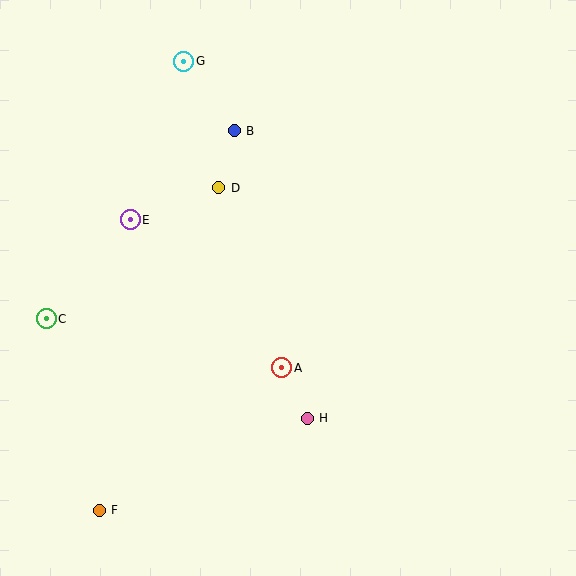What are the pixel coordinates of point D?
Point D is at (219, 188).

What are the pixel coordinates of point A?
Point A is at (282, 368).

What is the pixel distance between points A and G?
The distance between A and G is 322 pixels.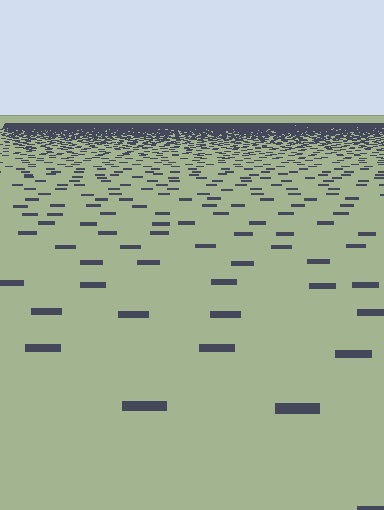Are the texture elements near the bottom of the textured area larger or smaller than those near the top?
Larger. Near the bottom, elements are closer to the viewer and appear at a bigger on-screen size.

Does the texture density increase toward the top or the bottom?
Density increases toward the top.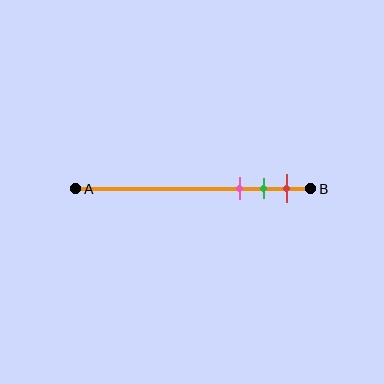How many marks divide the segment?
There are 3 marks dividing the segment.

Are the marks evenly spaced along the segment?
Yes, the marks are approximately evenly spaced.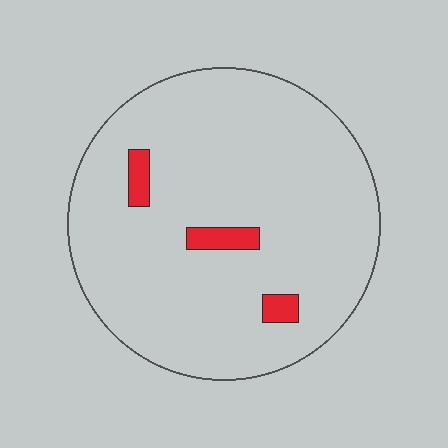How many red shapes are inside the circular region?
3.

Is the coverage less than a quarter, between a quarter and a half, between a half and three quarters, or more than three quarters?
Less than a quarter.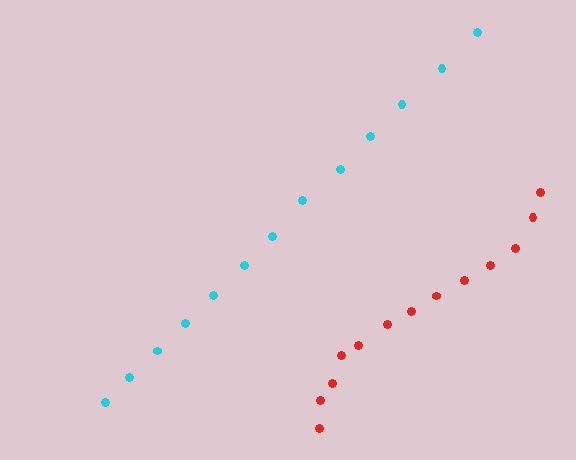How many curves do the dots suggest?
There are 2 distinct paths.